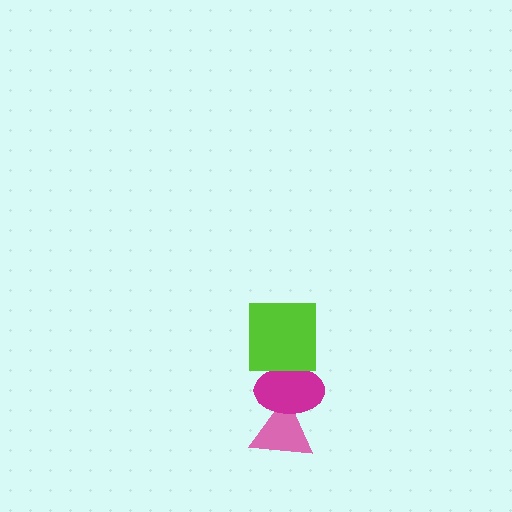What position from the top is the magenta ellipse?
The magenta ellipse is 2nd from the top.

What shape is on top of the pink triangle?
The magenta ellipse is on top of the pink triangle.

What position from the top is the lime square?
The lime square is 1st from the top.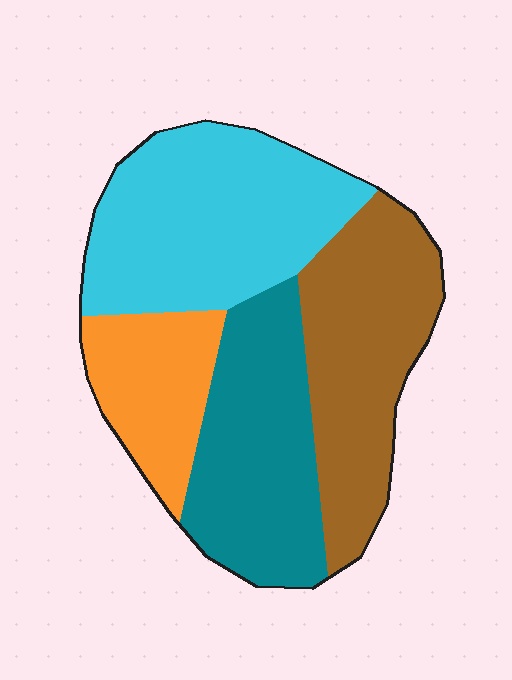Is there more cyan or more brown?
Cyan.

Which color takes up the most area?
Cyan, at roughly 30%.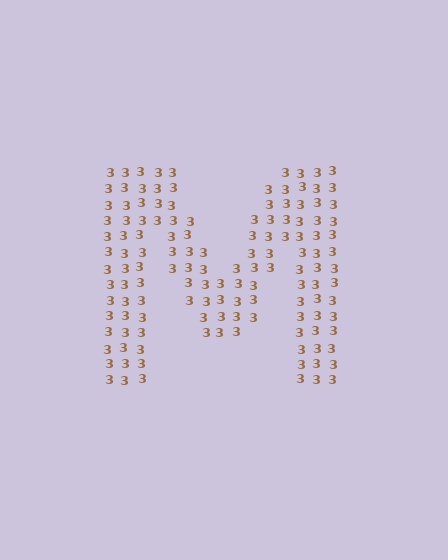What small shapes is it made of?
It is made of small digit 3's.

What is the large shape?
The large shape is the letter M.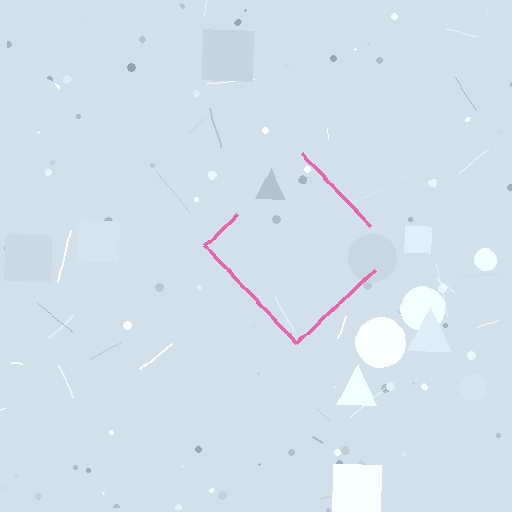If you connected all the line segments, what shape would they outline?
They would outline a diamond.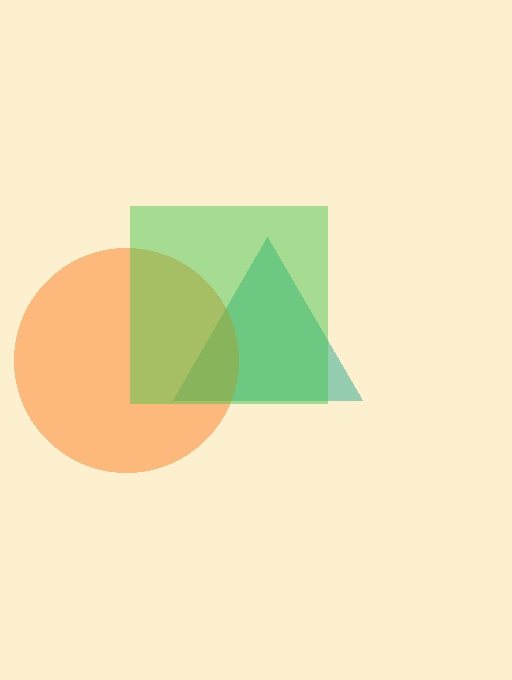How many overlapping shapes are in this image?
There are 3 overlapping shapes in the image.